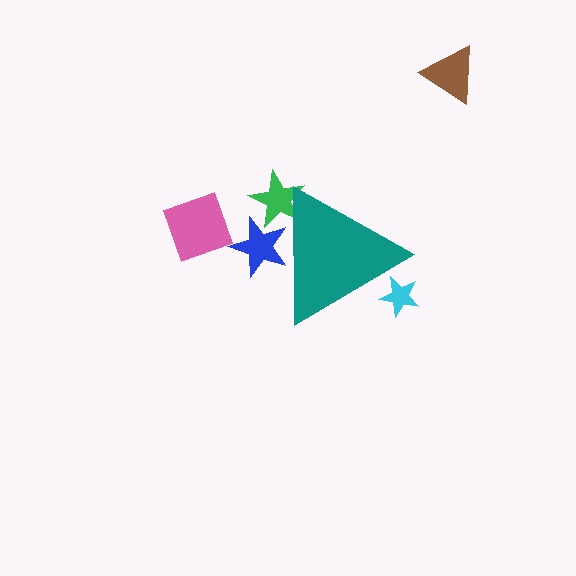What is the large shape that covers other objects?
A teal triangle.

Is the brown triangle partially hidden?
No, the brown triangle is fully visible.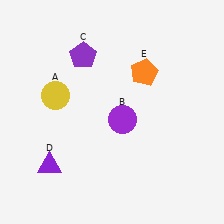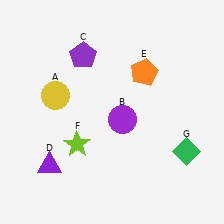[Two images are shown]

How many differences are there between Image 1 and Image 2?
There are 2 differences between the two images.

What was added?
A lime star (F), a green diamond (G) were added in Image 2.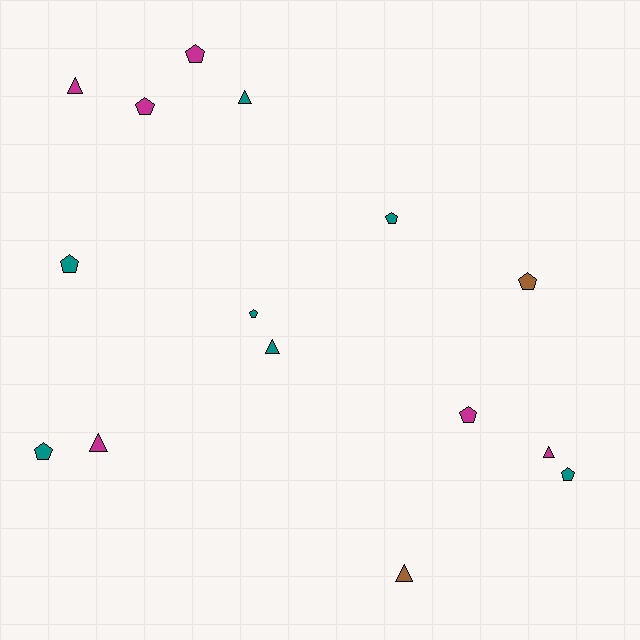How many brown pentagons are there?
There is 1 brown pentagon.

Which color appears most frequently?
Teal, with 7 objects.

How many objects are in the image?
There are 15 objects.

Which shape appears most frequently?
Pentagon, with 9 objects.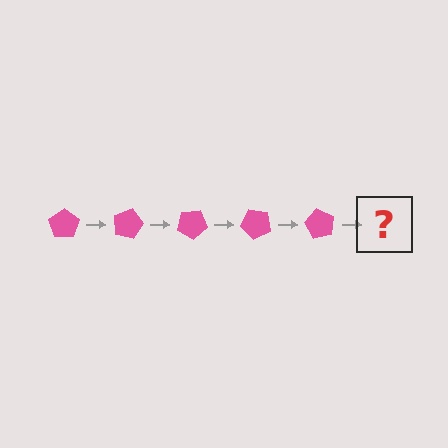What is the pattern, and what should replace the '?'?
The pattern is that the pentagon rotates 15 degrees each step. The '?' should be a pink pentagon rotated 75 degrees.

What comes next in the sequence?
The next element should be a pink pentagon rotated 75 degrees.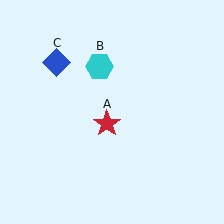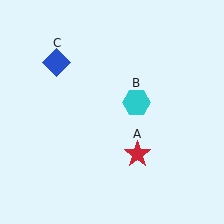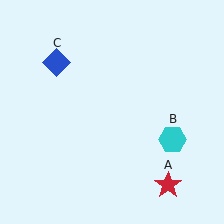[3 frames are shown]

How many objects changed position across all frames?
2 objects changed position: red star (object A), cyan hexagon (object B).